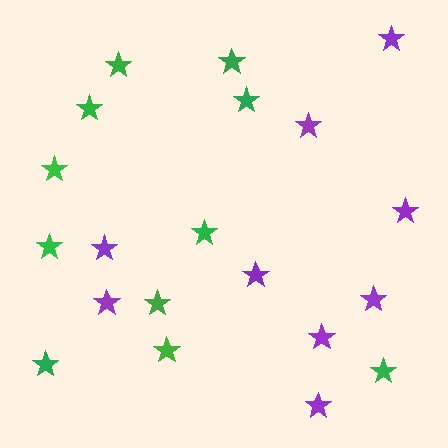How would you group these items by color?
There are 2 groups: one group of green stars (11) and one group of purple stars (9).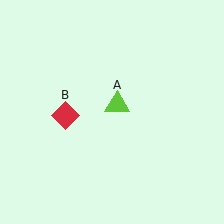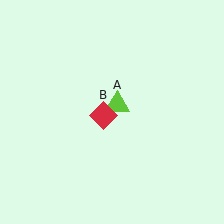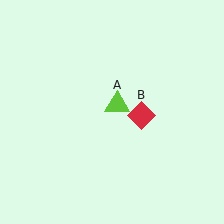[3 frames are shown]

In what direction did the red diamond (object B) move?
The red diamond (object B) moved right.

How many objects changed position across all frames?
1 object changed position: red diamond (object B).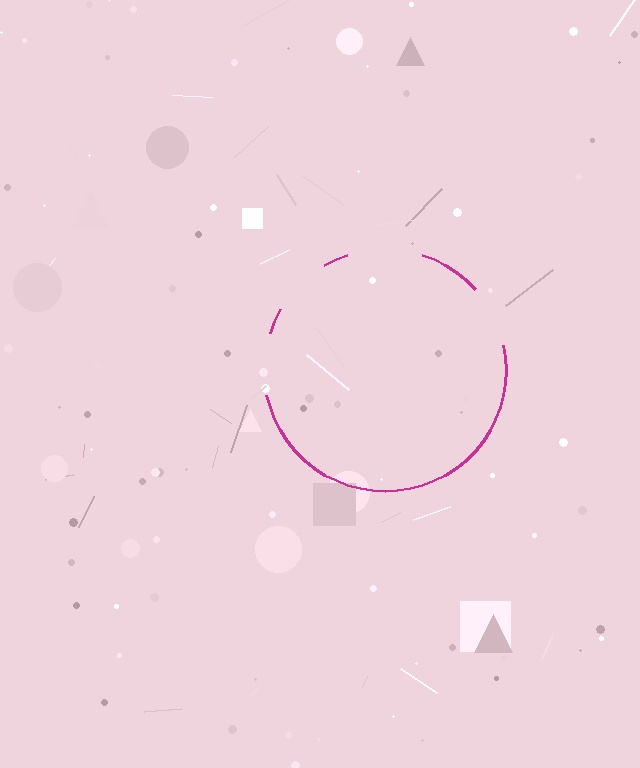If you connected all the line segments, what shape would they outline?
They would outline a circle.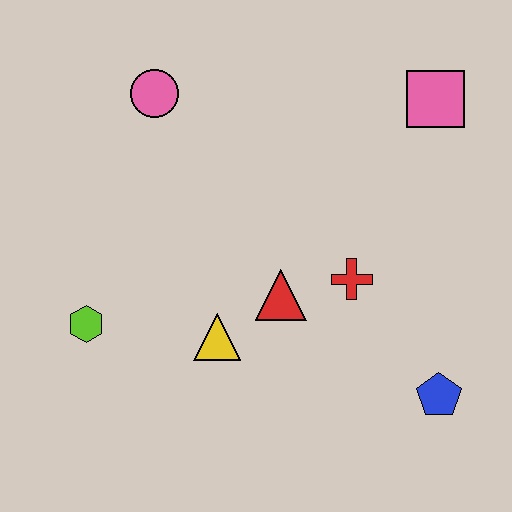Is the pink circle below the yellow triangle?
No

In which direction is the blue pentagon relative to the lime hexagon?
The blue pentagon is to the right of the lime hexagon.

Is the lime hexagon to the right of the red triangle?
No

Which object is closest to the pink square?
The red cross is closest to the pink square.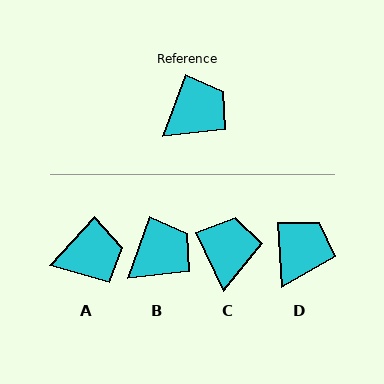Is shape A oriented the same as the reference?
No, it is off by about 23 degrees.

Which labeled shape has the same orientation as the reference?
B.